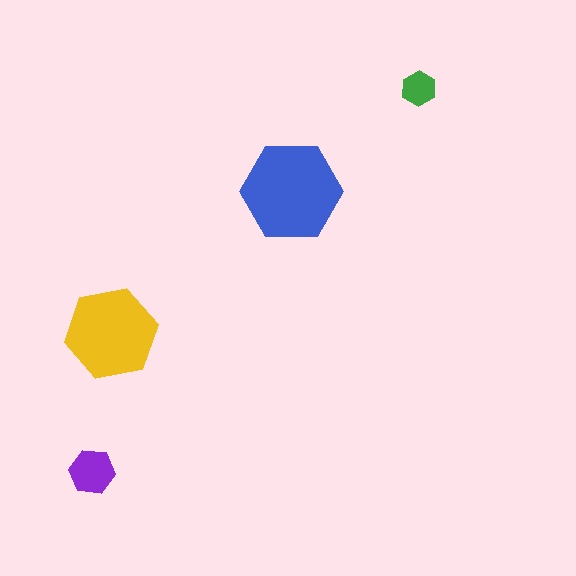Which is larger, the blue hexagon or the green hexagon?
The blue one.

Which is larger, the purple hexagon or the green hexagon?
The purple one.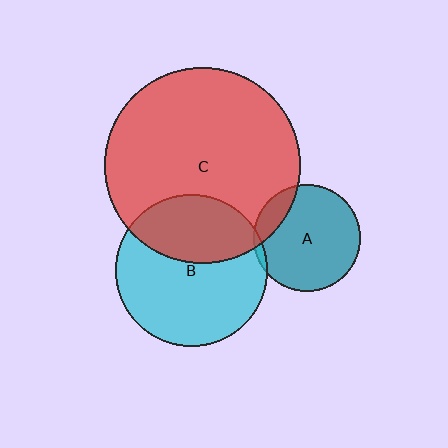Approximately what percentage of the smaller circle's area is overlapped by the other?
Approximately 35%.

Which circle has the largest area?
Circle C (red).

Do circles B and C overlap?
Yes.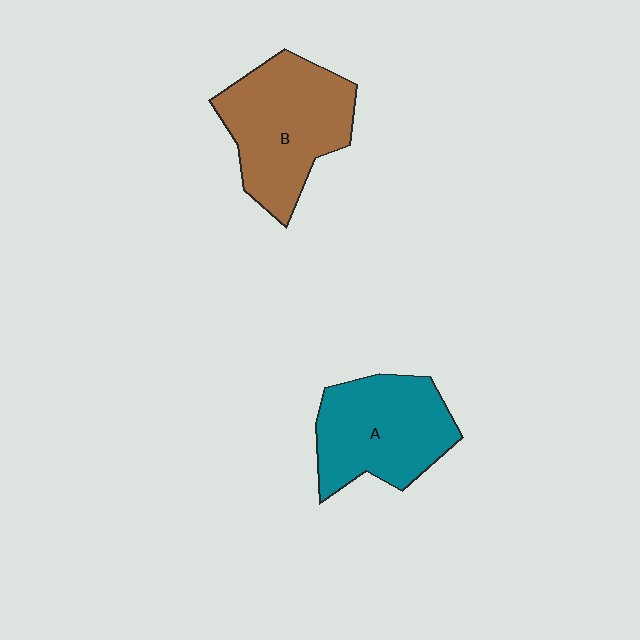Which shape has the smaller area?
Shape A (teal).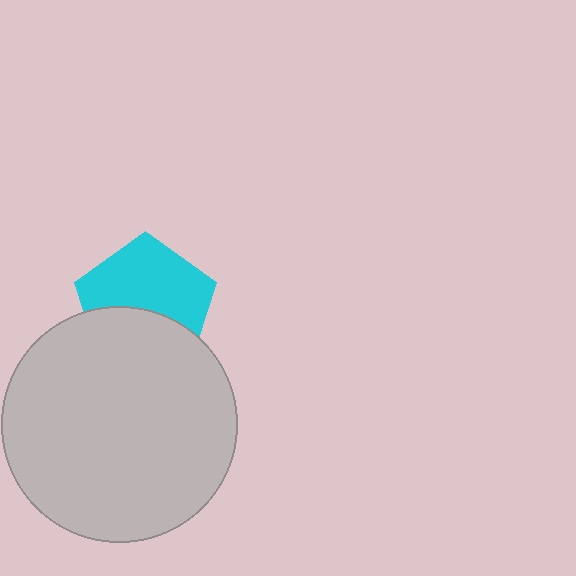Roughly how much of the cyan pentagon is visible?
About half of it is visible (roughly 58%).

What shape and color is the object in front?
The object in front is a light gray circle.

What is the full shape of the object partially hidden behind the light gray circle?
The partially hidden object is a cyan pentagon.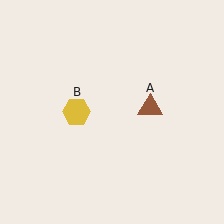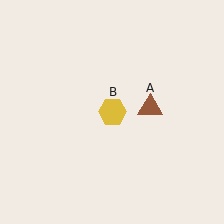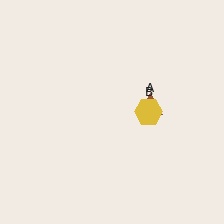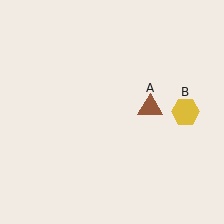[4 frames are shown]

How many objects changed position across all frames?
1 object changed position: yellow hexagon (object B).